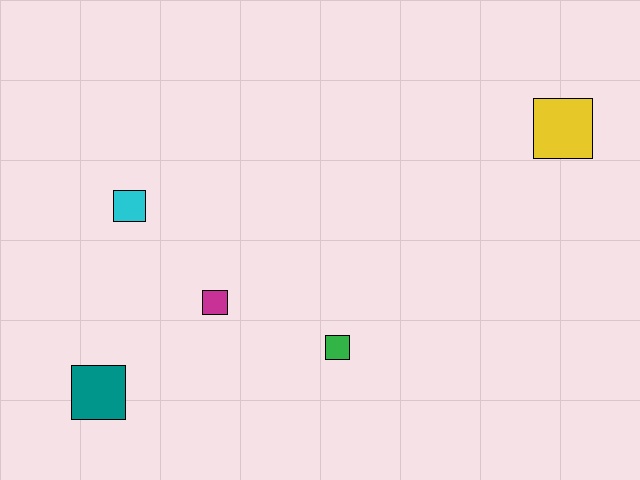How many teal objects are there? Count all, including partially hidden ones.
There is 1 teal object.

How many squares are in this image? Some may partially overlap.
There are 5 squares.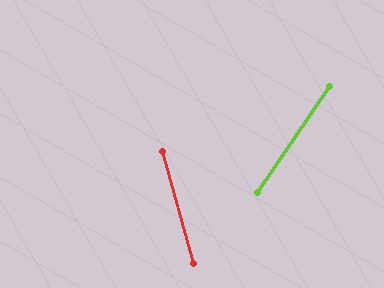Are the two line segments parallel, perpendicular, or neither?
Neither parallel nor perpendicular — they differ by about 50°.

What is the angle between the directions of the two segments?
Approximately 50 degrees.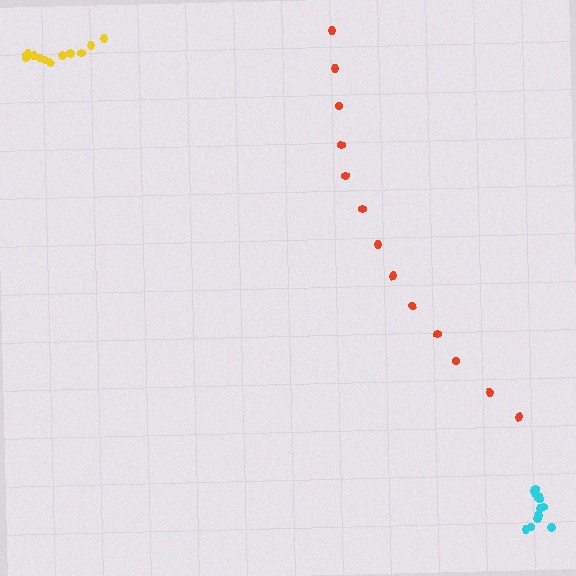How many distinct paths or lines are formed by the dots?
There are 3 distinct paths.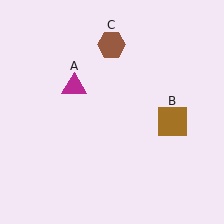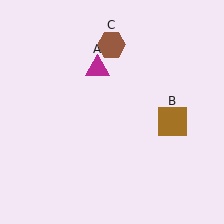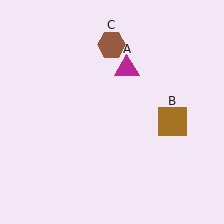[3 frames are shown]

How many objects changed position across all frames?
1 object changed position: magenta triangle (object A).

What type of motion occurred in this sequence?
The magenta triangle (object A) rotated clockwise around the center of the scene.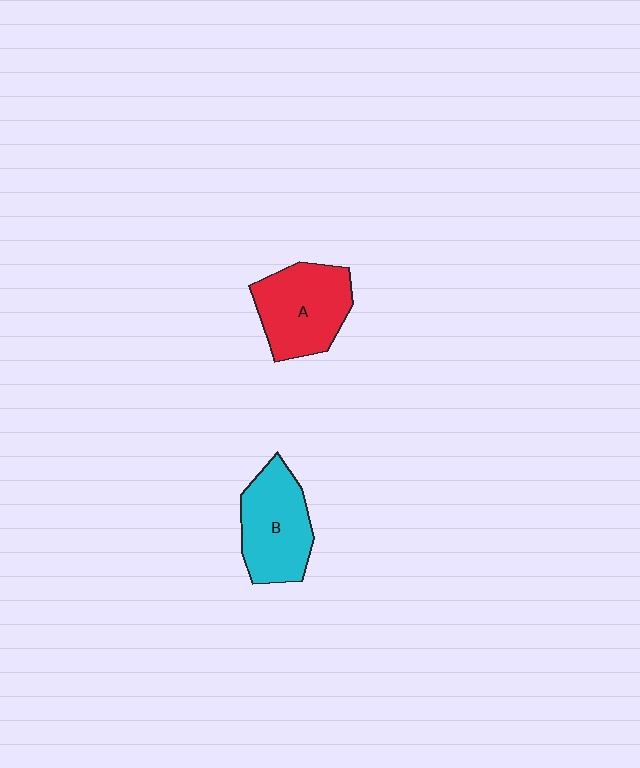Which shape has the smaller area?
Shape B (cyan).